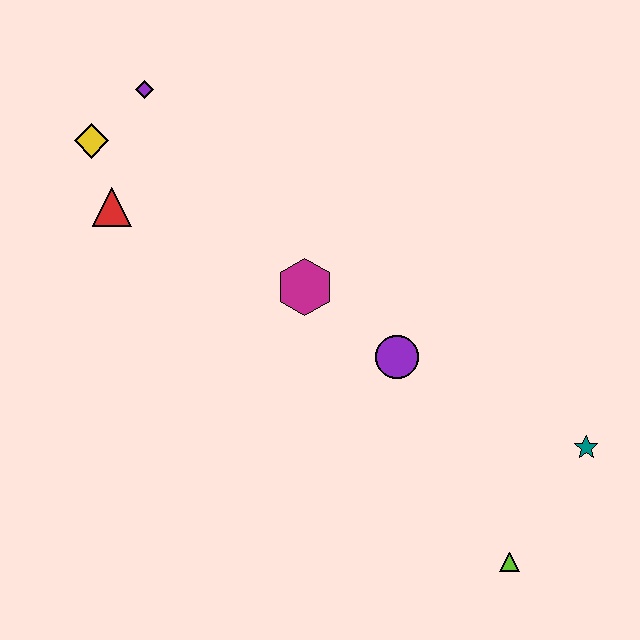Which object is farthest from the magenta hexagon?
The lime triangle is farthest from the magenta hexagon.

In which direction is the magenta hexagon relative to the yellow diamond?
The magenta hexagon is to the right of the yellow diamond.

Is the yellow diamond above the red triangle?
Yes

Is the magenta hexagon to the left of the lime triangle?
Yes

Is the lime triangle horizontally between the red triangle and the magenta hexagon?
No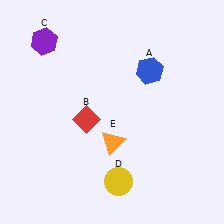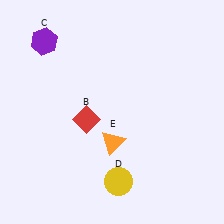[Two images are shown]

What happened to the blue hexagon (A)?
The blue hexagon (A) was removed in Image 2. It was in the top-right area of Image 1.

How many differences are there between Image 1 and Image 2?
There is 1 difference between the two images.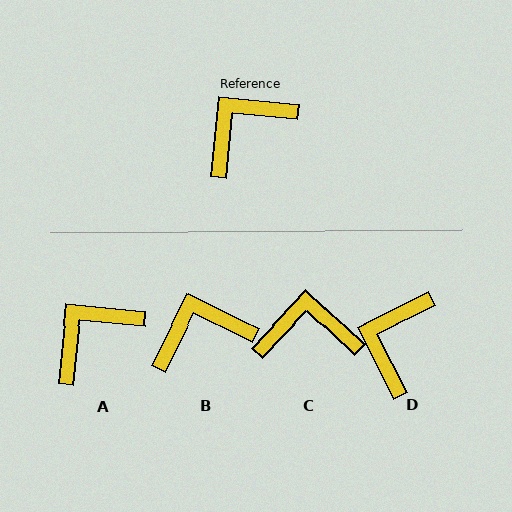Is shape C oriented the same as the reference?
No, it is off by about 38 degrees.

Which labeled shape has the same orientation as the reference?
A.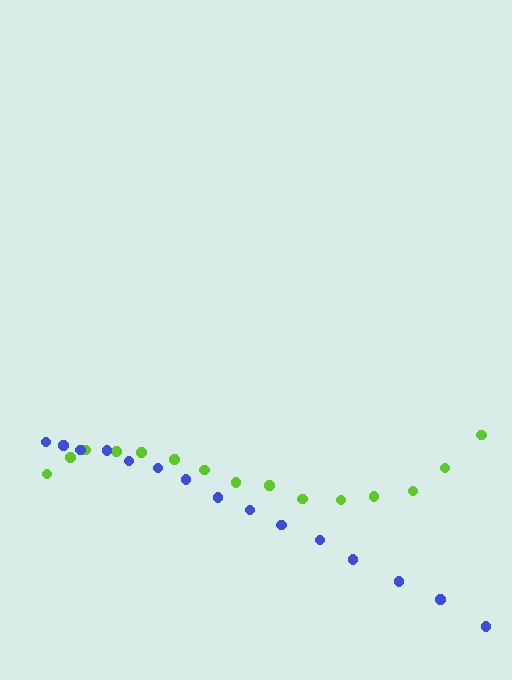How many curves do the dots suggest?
There are 2 distinct paths.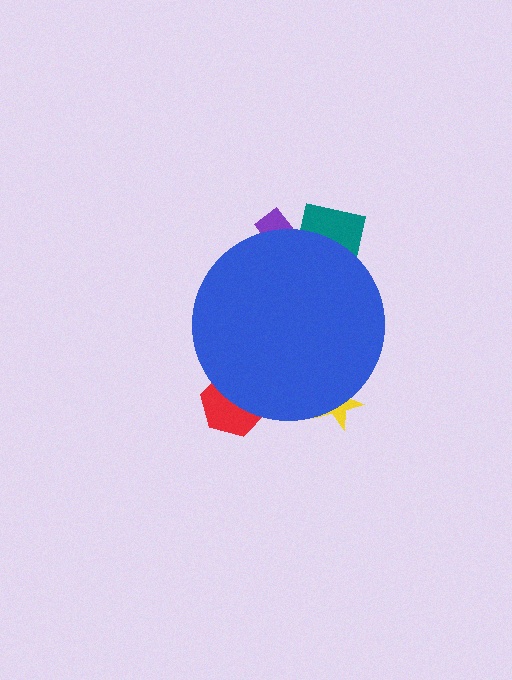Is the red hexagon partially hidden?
Yes, the red hexagon is partially hidden behind the blue circle.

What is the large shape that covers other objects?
A blue circle.